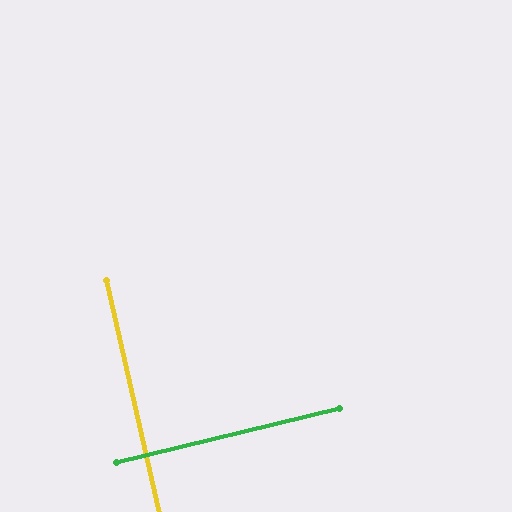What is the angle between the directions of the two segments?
Approximately 89 degrees.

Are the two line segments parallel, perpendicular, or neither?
Perpendicular — they meet at approximately 89°.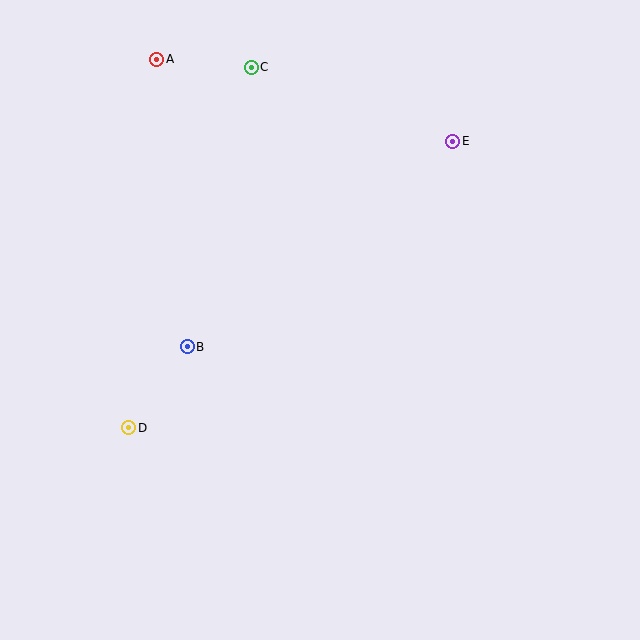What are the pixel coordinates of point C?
Point C is at (251, 67).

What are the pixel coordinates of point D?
Point D is at (129, 428).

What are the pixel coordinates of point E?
Point E is at (453, 141).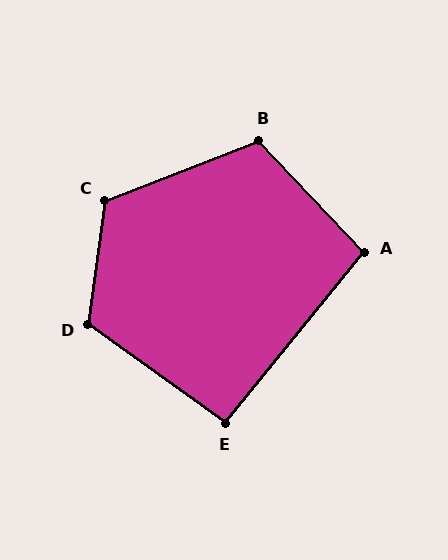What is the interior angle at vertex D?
Approximately 118 degrees (obtuse).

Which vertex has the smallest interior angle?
E, at approximately 94 degrees.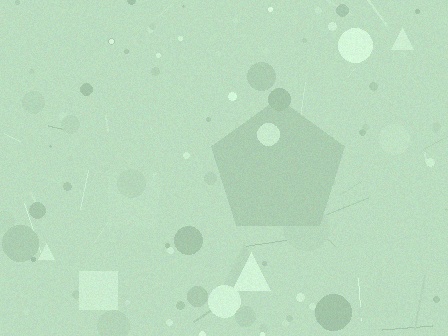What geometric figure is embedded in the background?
A pentagon is embedded in the background.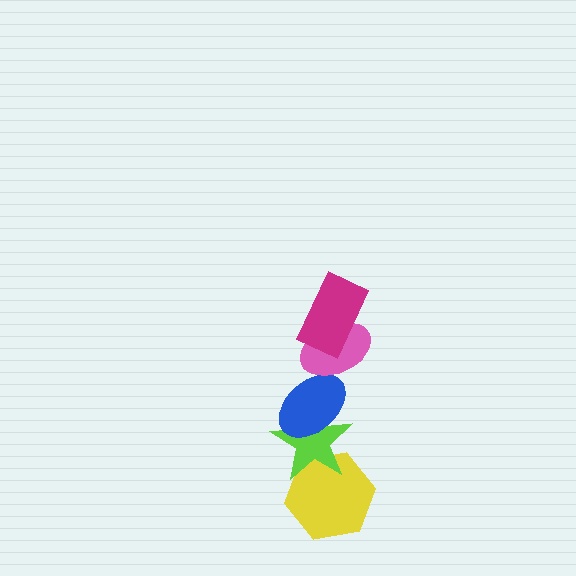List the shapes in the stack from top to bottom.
From top to bottom: the magenta rectangle, the pink ellipse, the blue ellipse, the lime star, the yellow hexagon.